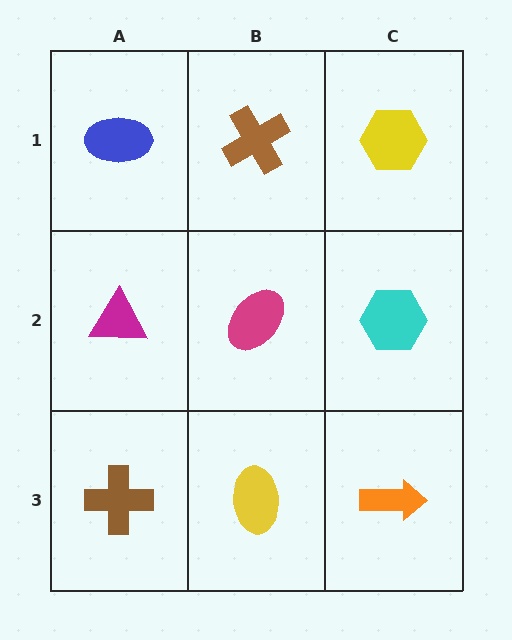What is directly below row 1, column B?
A magenta ellipse.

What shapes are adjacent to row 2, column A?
A blue ellipse (row 1, column A), a brown cross (row 3, column A), a magenta ellipse (row 2, column B).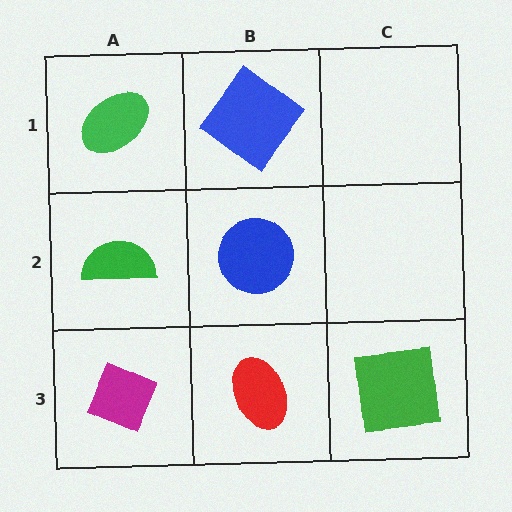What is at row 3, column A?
A magenta diamond.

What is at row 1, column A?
A green ellipse.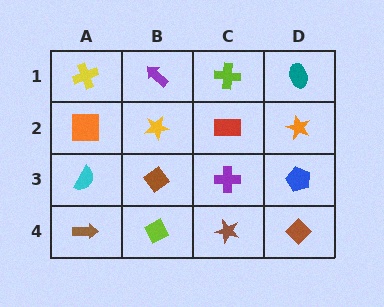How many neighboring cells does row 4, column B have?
3.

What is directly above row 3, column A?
An orange square.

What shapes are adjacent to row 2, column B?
A purple arrow (row 1, column B), a brown diamond (row 3, column B), an orange square (row 2, column A), a red rectangle (row 2, column C).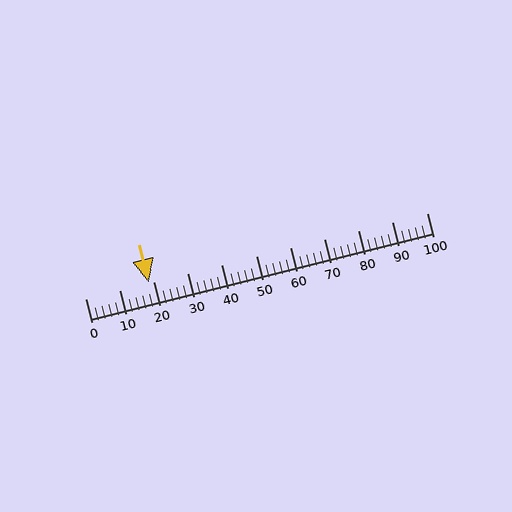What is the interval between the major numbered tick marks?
The major tick marks are spaced 10 units apart.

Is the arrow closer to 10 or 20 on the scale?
The arrow is closer to 20.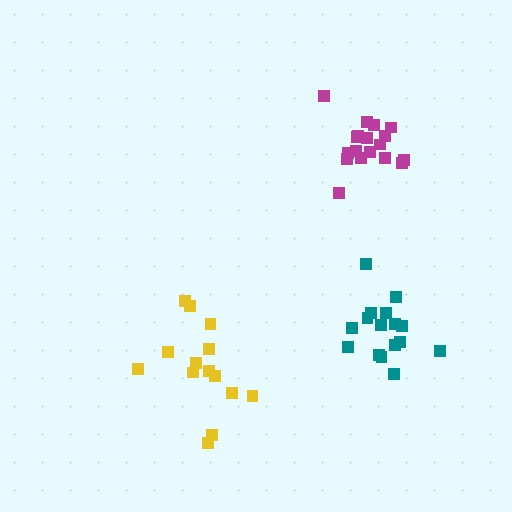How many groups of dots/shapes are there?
There are 3 groups.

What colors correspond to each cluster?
The clusters are colored: magenta, teal, yellow.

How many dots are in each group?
Group 1: 18 dots, Group 2: 16 dots, Group 3: 14 dots (48 total).